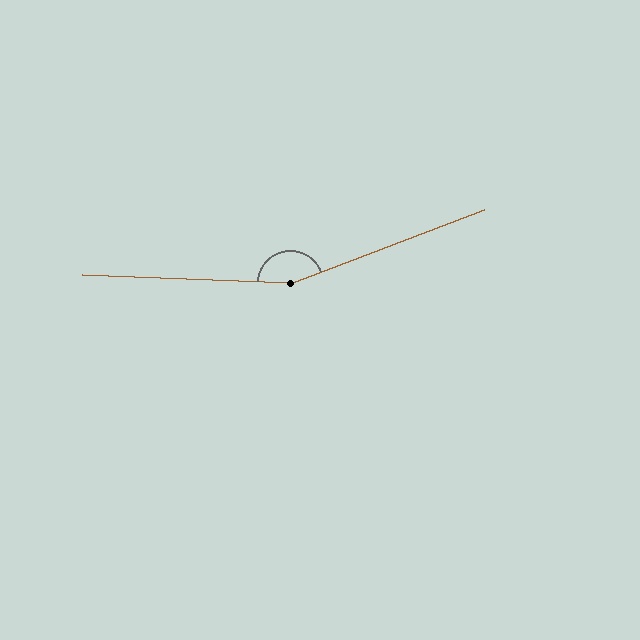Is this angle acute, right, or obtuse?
It is obtuse.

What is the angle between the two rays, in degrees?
Approximately 157 degrees.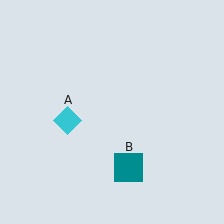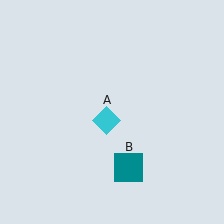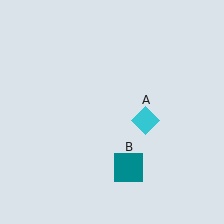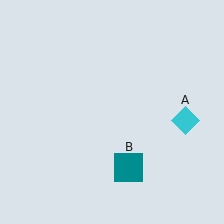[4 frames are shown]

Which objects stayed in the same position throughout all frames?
Teal square (object B) remained stationary.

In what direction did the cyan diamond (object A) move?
The cyan diamond (object A) moved right.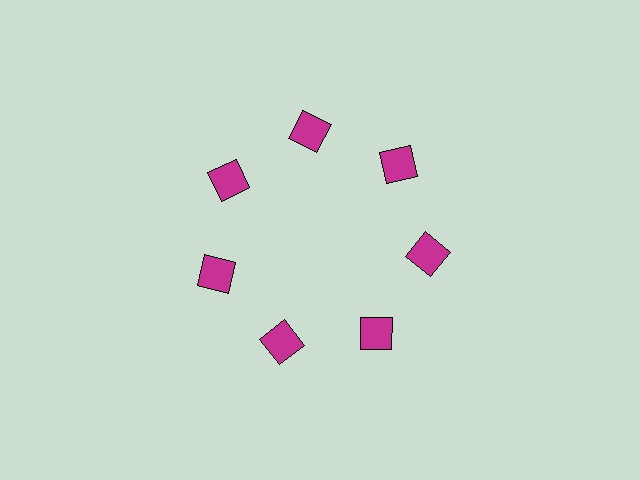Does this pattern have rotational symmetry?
Yes, this pattern has 7-fold rotational symmetry. It looks the same after rotating 51 degrees around the center.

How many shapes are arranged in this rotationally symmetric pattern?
There are 7 shapes, arranged in 7 groups of 1.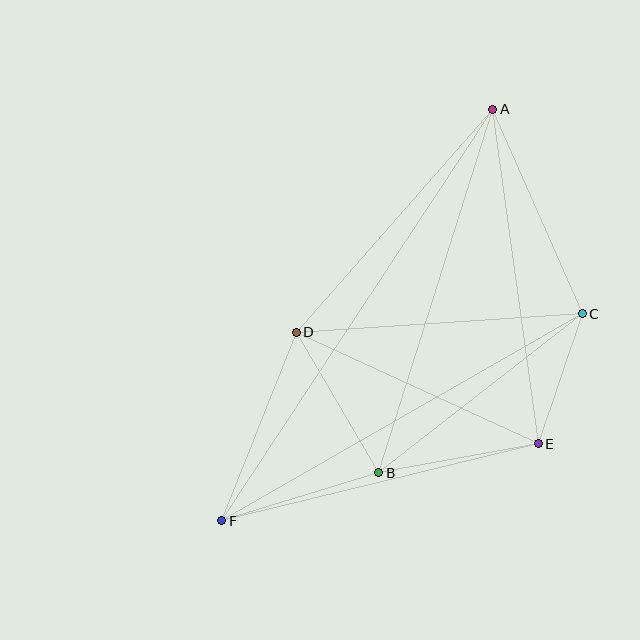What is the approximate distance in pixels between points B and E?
The distance between B and E is approximately 162 pixels.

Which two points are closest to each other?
Points C and E are closest to each other.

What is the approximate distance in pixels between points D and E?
The distance between D and E is approximately 267 pixels.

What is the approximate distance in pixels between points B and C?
The distance between B and C is approximately 258 pixels.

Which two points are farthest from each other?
Points A and F are farthest from each other.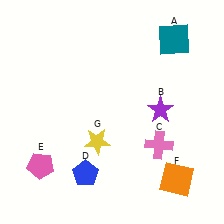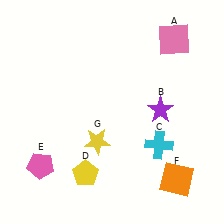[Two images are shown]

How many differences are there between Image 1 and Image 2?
There are 3 differences between the two images.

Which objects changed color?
A changed from teal to pink. C changed from pink to cyan. D changed from blue to yellow.